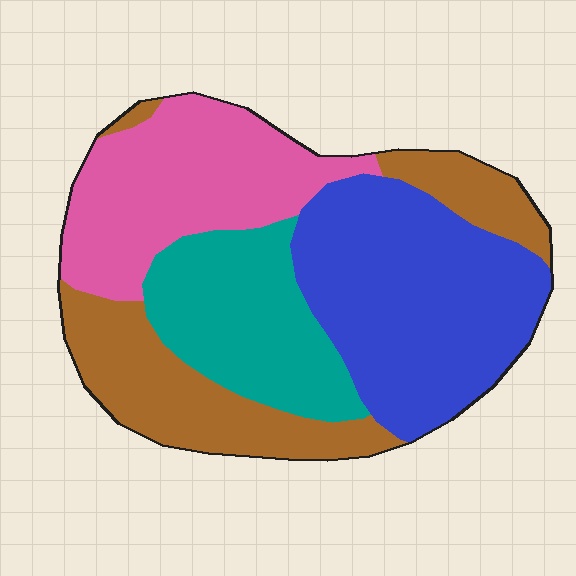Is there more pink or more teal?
Pink.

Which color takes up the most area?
Blue, at roughly 30%.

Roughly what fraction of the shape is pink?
Pink takes up less than a quarter of the shape.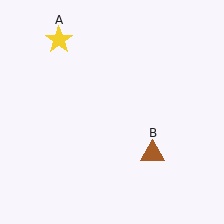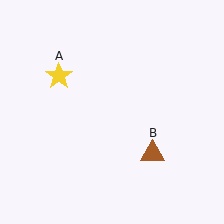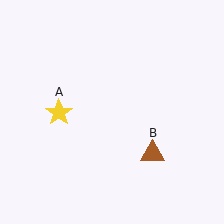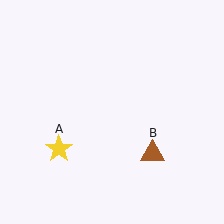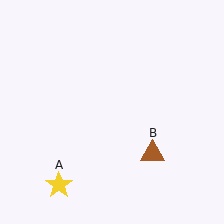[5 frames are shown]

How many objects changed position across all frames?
1 object changed position: yellow star (object A).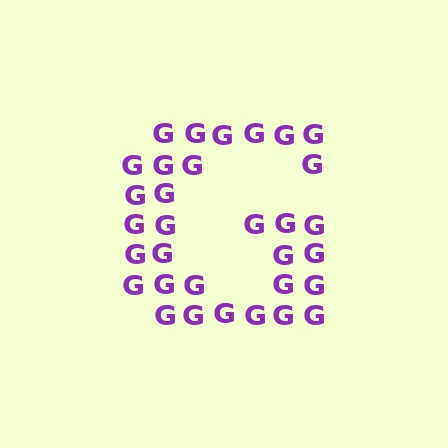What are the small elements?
The small elements are letter G's.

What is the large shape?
The large shape is the letter G.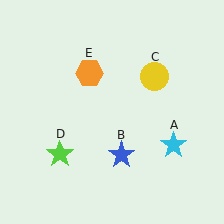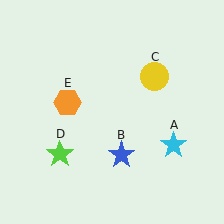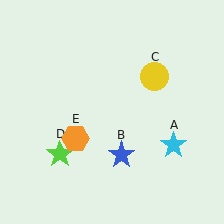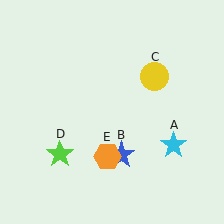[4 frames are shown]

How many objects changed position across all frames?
1 object changed position: orange hexagon (object E).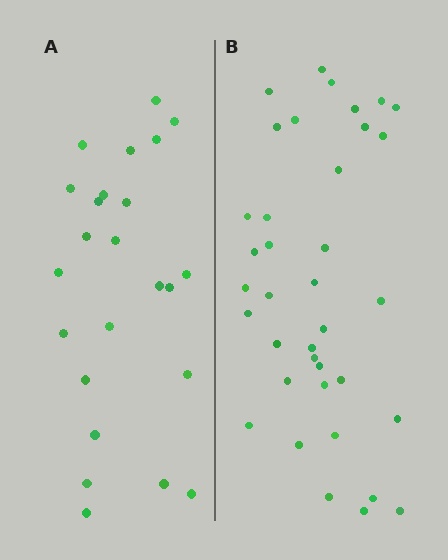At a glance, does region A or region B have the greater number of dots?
Region B (the right region) has more dots.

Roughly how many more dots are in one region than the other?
Region B has approximately 15 more dots than region A.